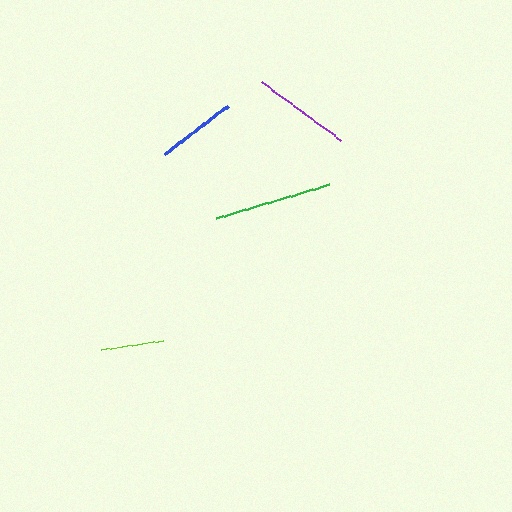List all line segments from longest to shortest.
From longest to shortest: green, purple, blue, lime.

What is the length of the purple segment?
The purple segment is approximately 98 pixels long.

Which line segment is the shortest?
The lime line is the shortest at approximately 62 pixels.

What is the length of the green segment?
The green segment is approximately 119 pixels long.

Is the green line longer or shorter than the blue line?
The green line is longer than the blue line.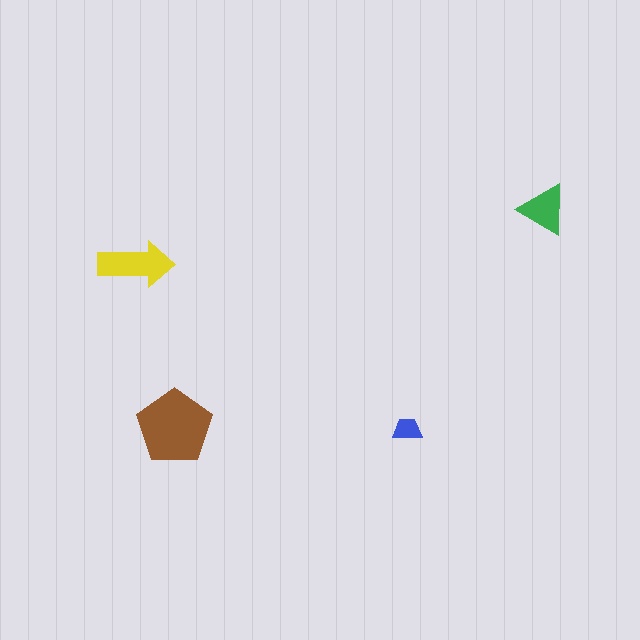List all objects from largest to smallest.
The brown pentagon, the yellow arrow, the green triangle, the blue trapezoid.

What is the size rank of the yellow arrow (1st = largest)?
2nd.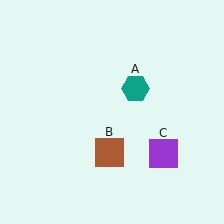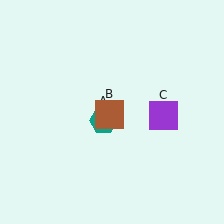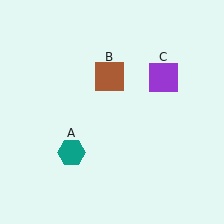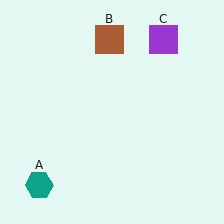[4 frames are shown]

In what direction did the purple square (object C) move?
The purple square (object C) moved up.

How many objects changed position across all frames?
3 objects changed position: teal hexagon (object A), brown square (object B), purple square (object C).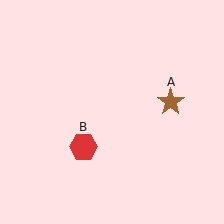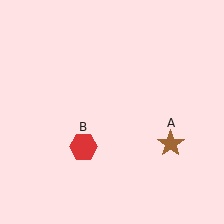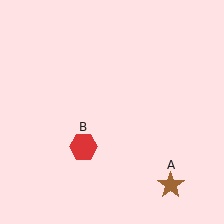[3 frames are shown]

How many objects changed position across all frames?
1 object changed position: brown star (object A).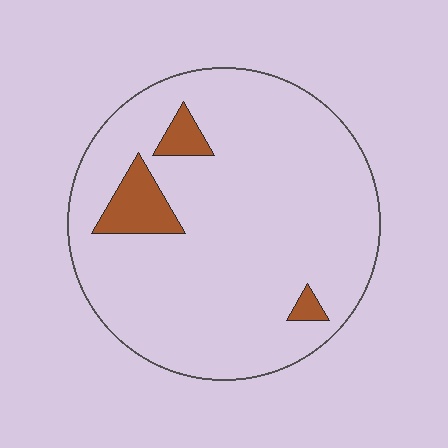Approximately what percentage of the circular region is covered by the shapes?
Approximately 10%.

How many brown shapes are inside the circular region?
3.